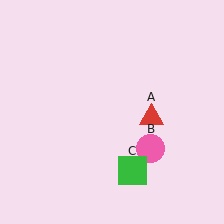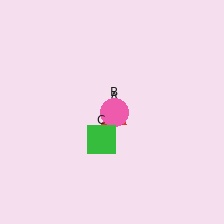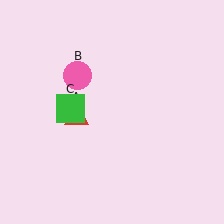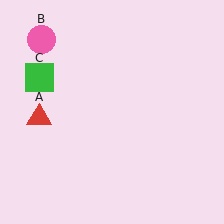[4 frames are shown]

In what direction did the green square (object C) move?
The green square (object C) moved up and to the left.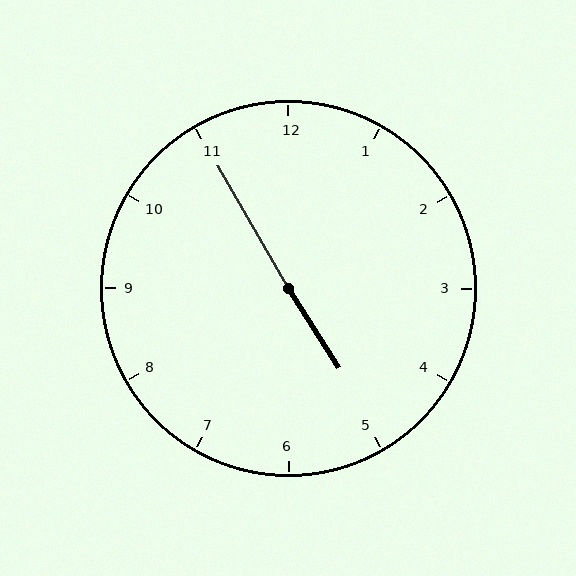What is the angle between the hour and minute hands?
Approximately 178 degrees.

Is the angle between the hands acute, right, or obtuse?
It is obtuse.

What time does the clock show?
4:55.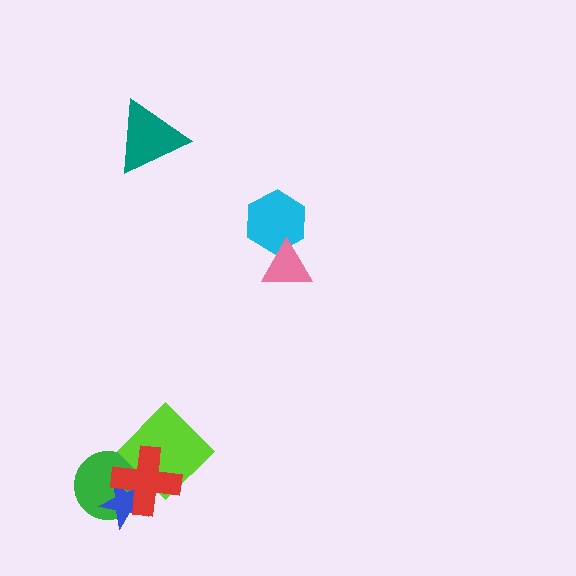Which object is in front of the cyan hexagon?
The pink triangle is in front of the cyan hexagon.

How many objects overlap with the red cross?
3 objects overlap with the red cross.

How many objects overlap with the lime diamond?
3 objects overlap with the lime diamond.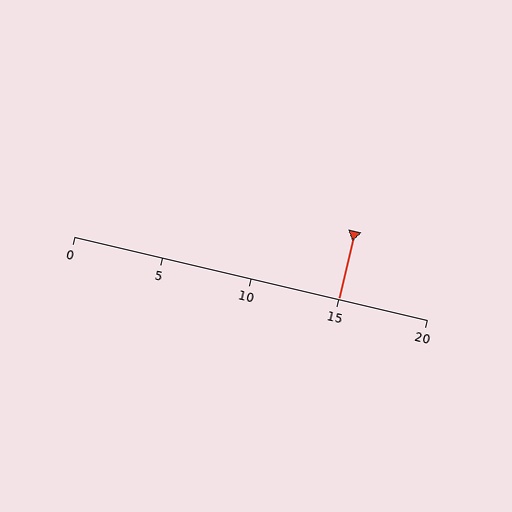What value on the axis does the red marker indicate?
The marker indicates approximately 15.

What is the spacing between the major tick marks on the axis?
The major ticks are spaced 5 apart.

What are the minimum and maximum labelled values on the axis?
The axis runs from 0 to 20.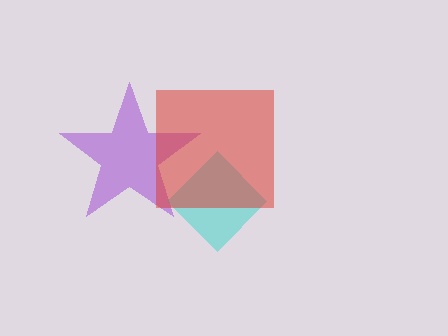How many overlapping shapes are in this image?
There are 3 overlapping shapes in the image.